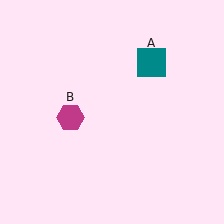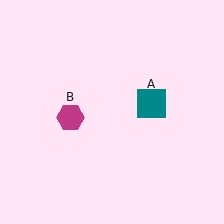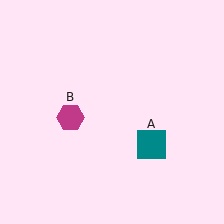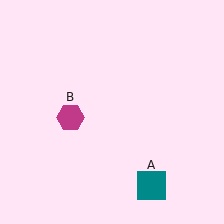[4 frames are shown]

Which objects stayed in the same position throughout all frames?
Magenta hexagon (object B) remained stationary.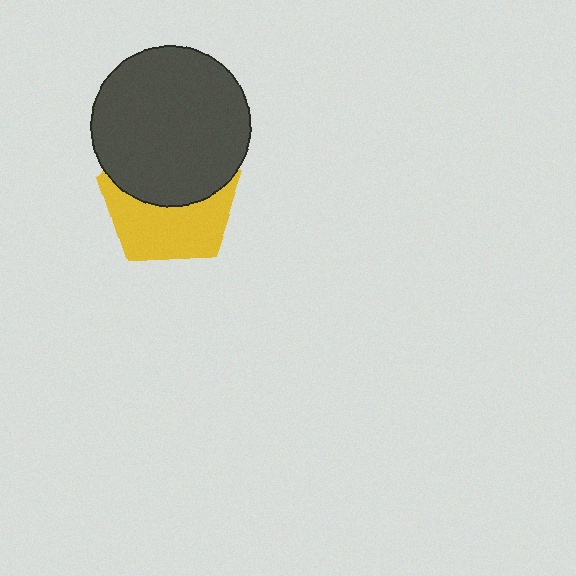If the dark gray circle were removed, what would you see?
You would see the complete yellow pentagon.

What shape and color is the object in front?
The object in front is a dark gray circle.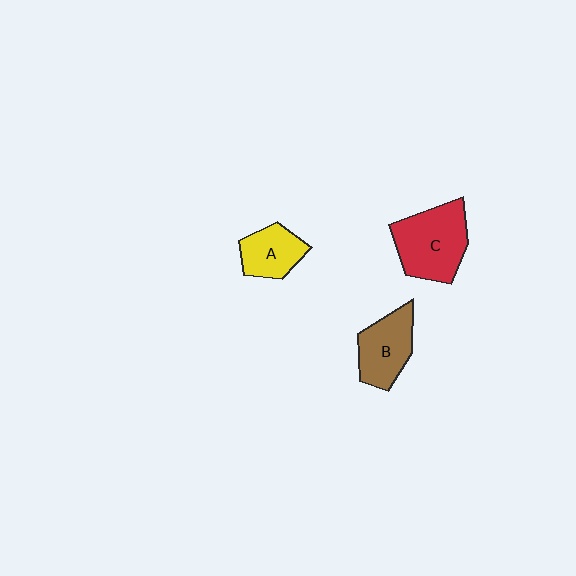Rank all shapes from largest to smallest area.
From largest to smallest: C (red), B (brown), A (yellow).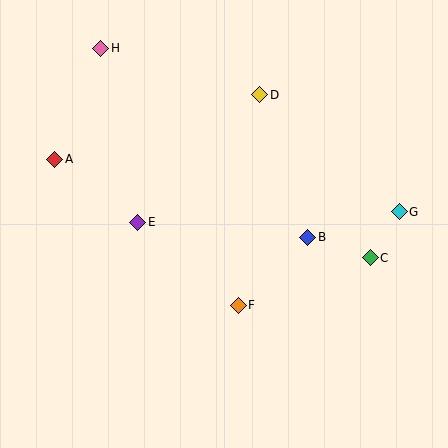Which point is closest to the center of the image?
Point F at (238, 305) is closest to the center.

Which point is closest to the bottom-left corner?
Point E is closest to the bottom-left corner.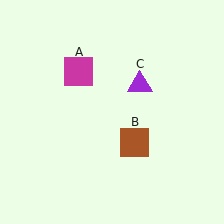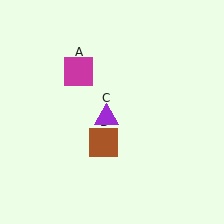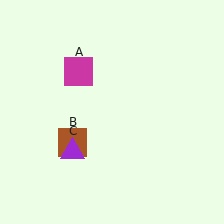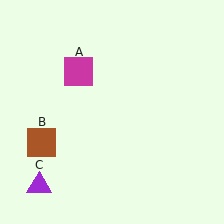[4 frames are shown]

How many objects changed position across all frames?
2 objects changed position: brown square (object B), purple triangle (object C).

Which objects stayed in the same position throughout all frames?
Magenta square (object A) remained stationary.